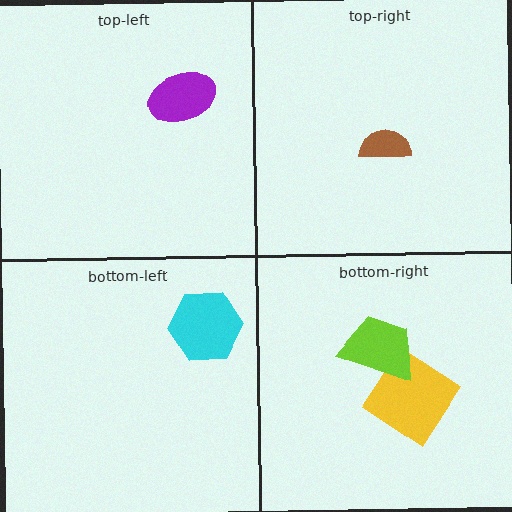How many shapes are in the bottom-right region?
2.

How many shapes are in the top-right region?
1.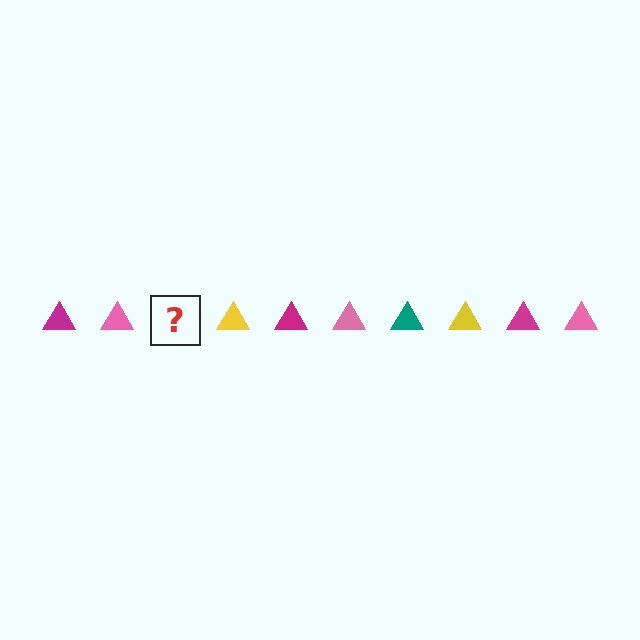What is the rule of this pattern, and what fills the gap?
The rule is that the pattern cycles through magenta, pink, teal, yellow triangles. The gap should be filled with a teal triangle.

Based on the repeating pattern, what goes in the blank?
The blank should be a teal triangle.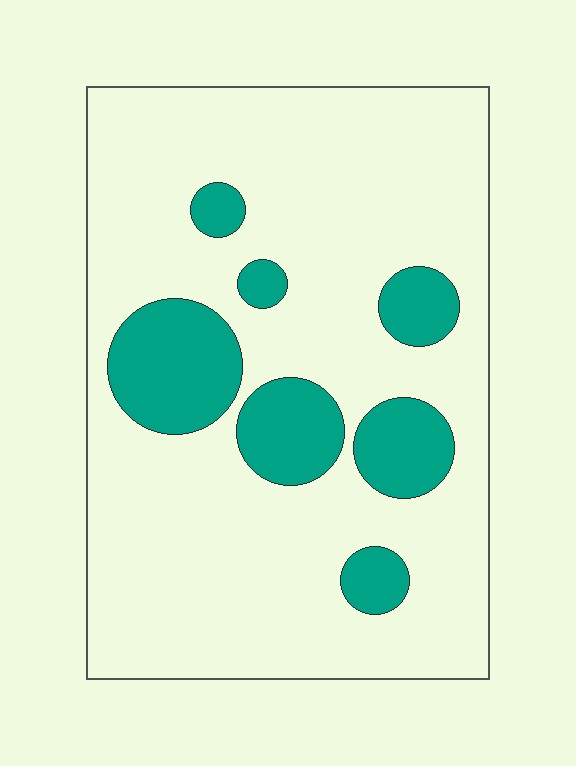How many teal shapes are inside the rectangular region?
7.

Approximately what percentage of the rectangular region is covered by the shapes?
Approximately 20%.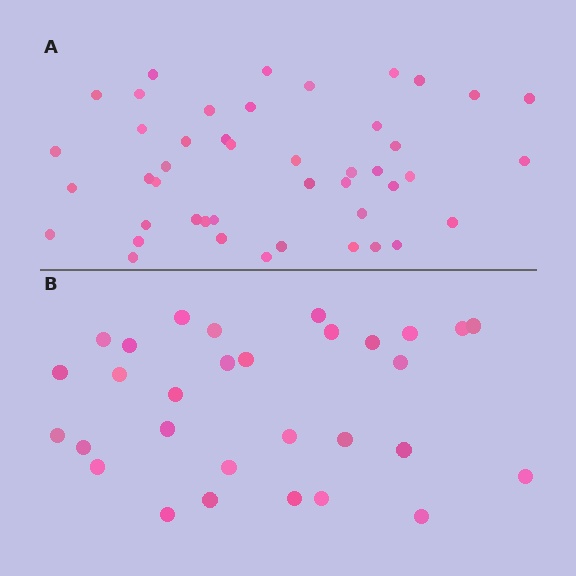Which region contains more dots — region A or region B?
Region A (the top region) has more dots.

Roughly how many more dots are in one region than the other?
Region A has approximately 15 more dots than region B.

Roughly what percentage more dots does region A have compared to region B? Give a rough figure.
About 50% more.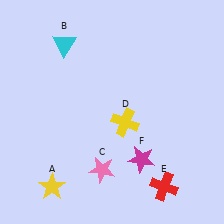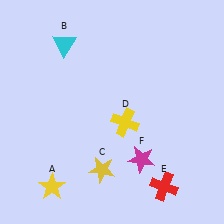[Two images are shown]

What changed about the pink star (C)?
In Image 1, C is pink. In Image 2, it changed to yellow.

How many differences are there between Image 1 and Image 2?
There is 1 difference between the two images.